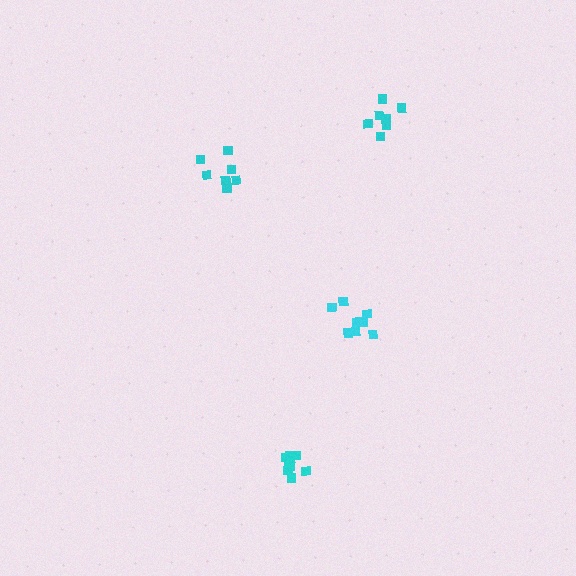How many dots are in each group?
Group 1: 12 dots, Group 2: 9 dots, Group 3: 7 dots, Group 4: 7 dots (35 total).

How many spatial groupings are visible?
There are 4 spatial groupings.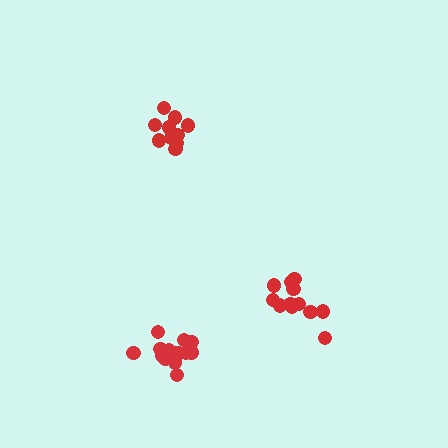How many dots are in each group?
Group 1: 15 dots, Group 2: 10 dots, Group 3: 12 dots (37 total).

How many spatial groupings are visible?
There are 3 spatial groupings.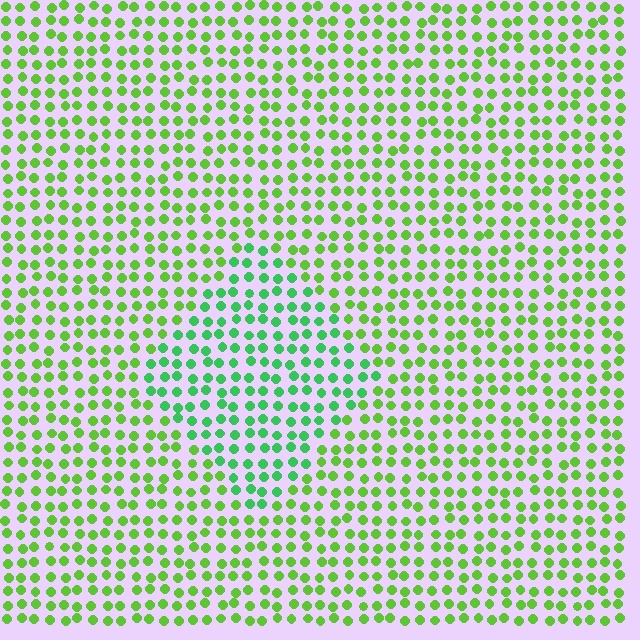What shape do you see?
I see a diamond.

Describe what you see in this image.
The image is filled with small lime elements in a uniform arrangement. A diamond-shaped region is visible where the elements are tinted to a slightly different hue, forming a subtle color boundary.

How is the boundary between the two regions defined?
The boundary is defined purely by a slight shift in hue (about 33 degrees). Spacing, size, and orientation are identical on both sides.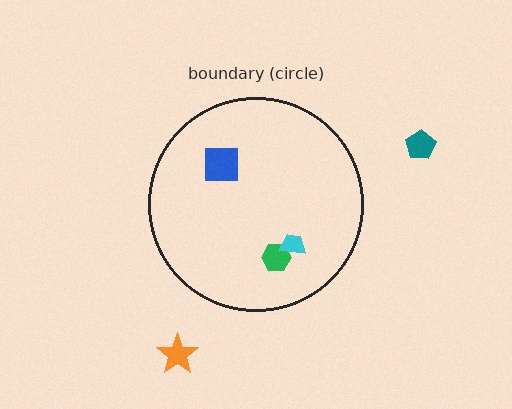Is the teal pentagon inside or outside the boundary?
Outside.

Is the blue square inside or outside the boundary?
Inside.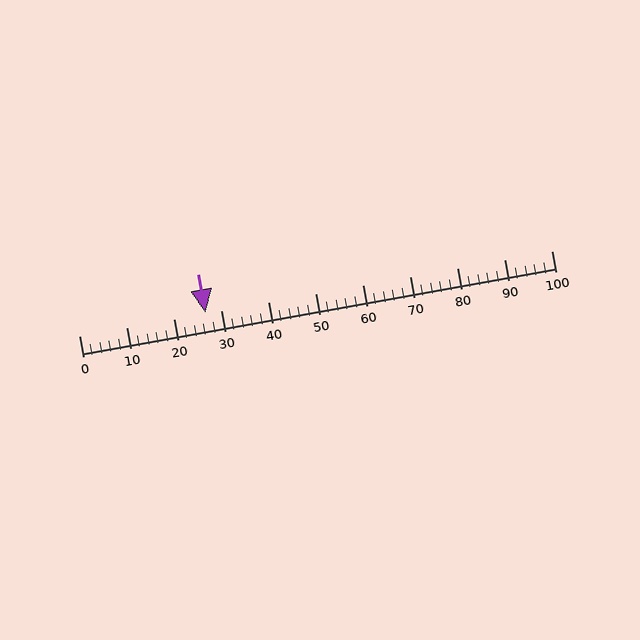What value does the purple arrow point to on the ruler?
The purple arrow points to approximately 27.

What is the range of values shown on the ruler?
The ruler shows values from 0 to 100.